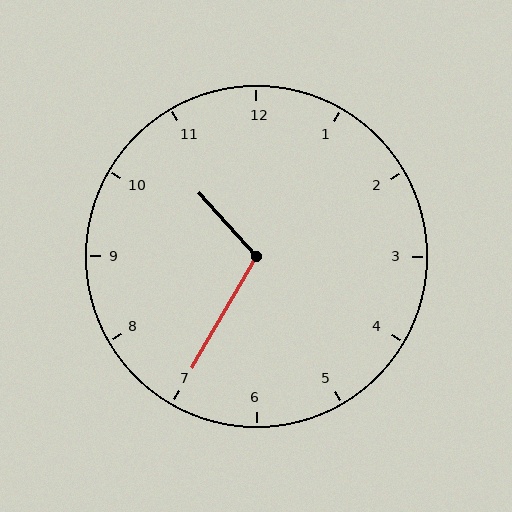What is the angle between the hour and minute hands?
Approximately 108 degrees.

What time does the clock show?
10:35.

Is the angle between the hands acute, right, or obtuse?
It is obtuse.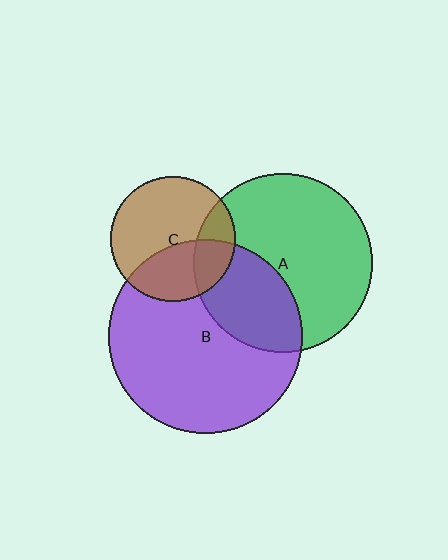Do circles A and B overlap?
Yes.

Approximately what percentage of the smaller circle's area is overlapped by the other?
Approximately 35%.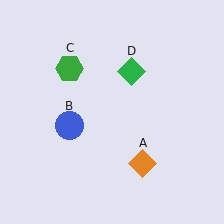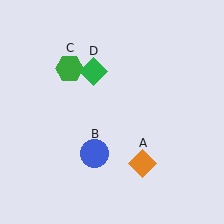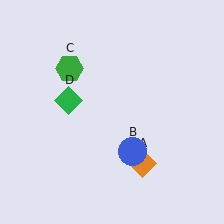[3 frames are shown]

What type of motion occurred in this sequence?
The blue circle (object B), green diamond (object D) rotated counterclockwise around the center of the scene.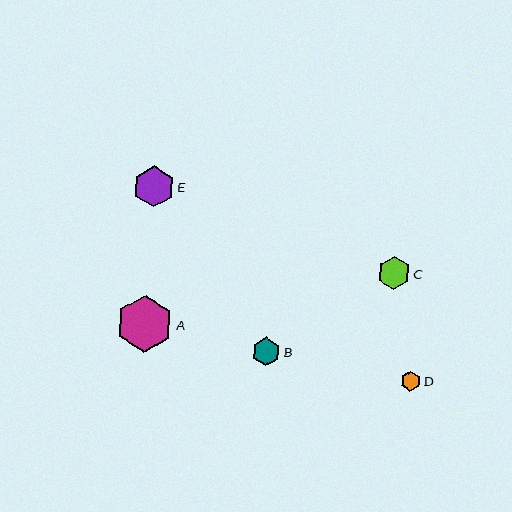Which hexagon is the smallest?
Hexagon D is the smallest with a size of approximately 20 pixels.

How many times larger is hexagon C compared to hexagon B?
Hexagon C is approximately 1.2 times the size of hexagon B.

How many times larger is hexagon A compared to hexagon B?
Hexagon A is approximately 2.0 times the size of hexagon B.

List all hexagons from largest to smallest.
From largest to smallest: A, E, C, B, D.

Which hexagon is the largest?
Hexagon A is the largest with a size of approximately 57 pixels.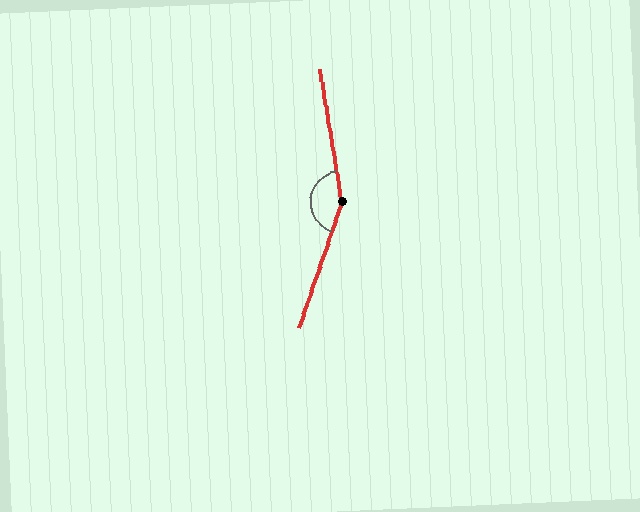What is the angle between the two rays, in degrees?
Approximately 152 degrees.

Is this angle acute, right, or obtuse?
It is obtuse.